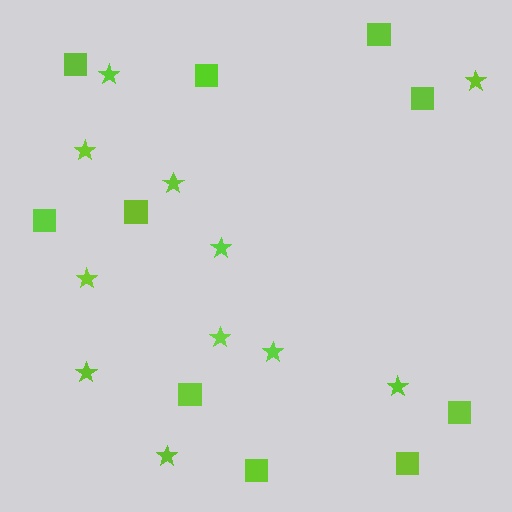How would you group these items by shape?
There are 2 groups: one group of stars (11) and one group of squares (10).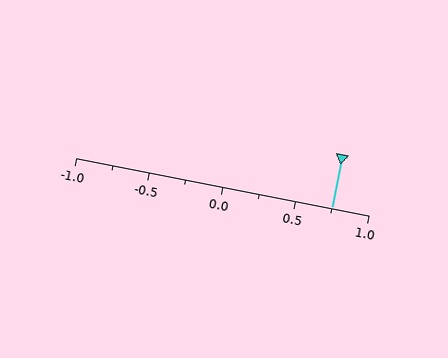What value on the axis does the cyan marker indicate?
The marker indicates approximately 0.75.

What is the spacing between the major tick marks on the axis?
The major ticks are spaced 0.5 apart.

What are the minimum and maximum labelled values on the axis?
The axis runs from -1.0 to 1.0.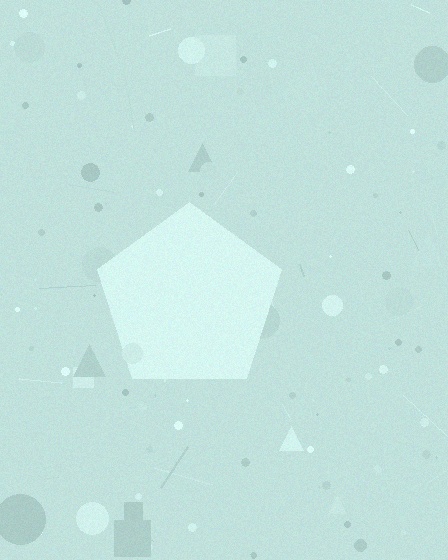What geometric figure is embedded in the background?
A pentagon is embedded in the background.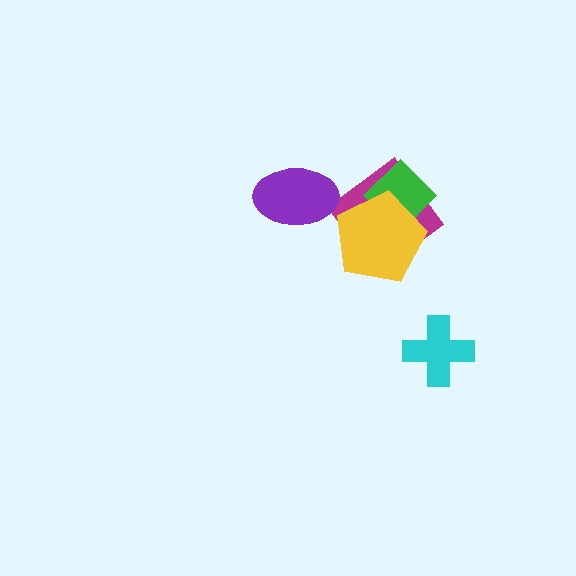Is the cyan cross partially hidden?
No, no other shape covers it.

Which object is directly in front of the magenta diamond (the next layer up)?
The green diamond is directly in front of the magenta diamond.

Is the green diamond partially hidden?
Yes, it is partially covered by another shape.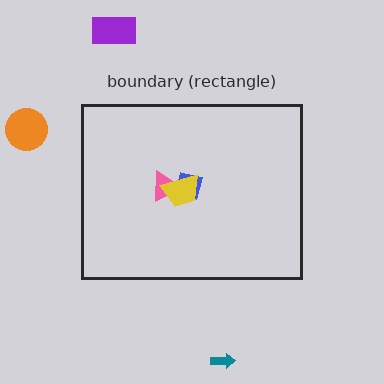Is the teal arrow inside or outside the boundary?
Outside.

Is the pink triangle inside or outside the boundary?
Inside.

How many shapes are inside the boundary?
3 inside, 3 outside.